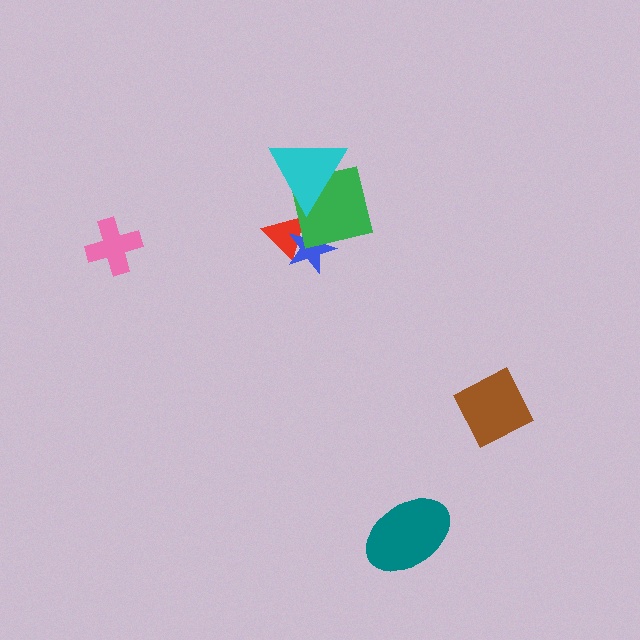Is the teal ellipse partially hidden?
No, no other shape covers it.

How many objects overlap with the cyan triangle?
1 object overlaps with the cyan triangle.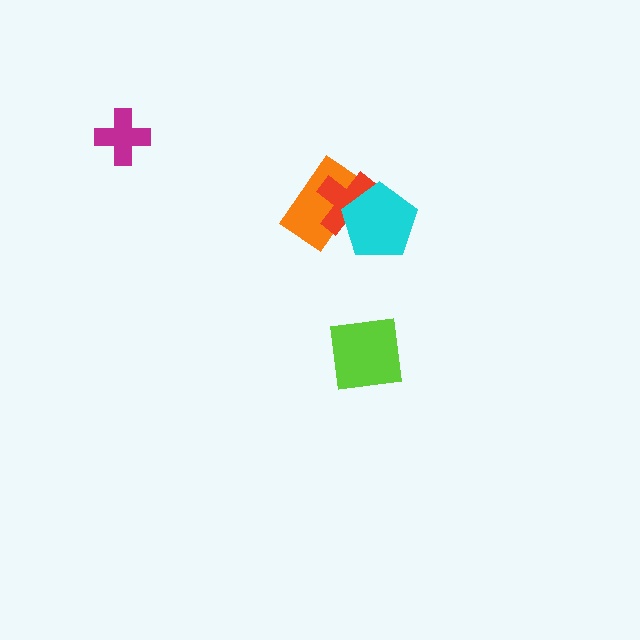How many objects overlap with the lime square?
0 objects overlap with the lime square.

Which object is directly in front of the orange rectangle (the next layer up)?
The red cross is directly in front of the orange rectangle.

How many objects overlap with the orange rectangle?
2 objects overlap with the orange rectangle.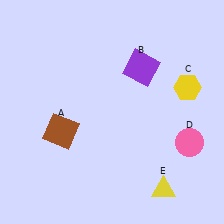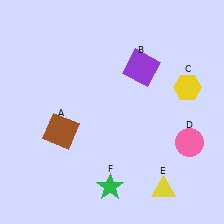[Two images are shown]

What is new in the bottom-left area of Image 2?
A green star (F) was added in the bottom-left area of Image 2.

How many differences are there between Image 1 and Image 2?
There is 1 difference between the two images.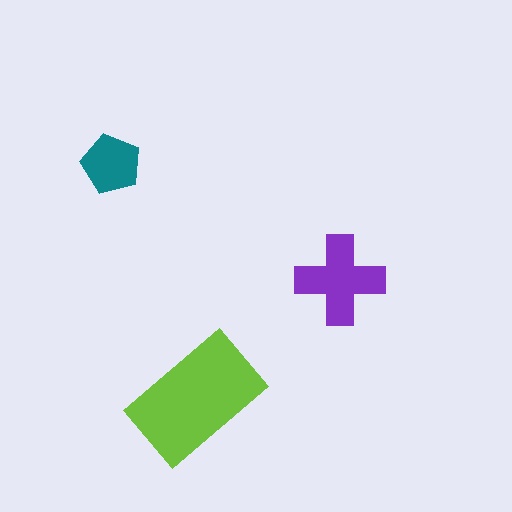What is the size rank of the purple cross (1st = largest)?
2nd.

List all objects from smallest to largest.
The teal pentagon, the purple cross, the lime rectangle.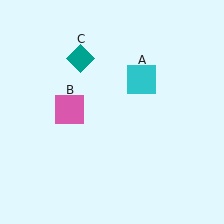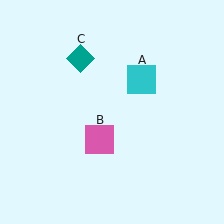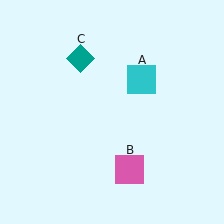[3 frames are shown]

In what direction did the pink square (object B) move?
The pink square (object B) moved down and to the right.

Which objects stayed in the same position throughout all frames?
Cyan square (object A) and teal diamond (object C) remained stationary.